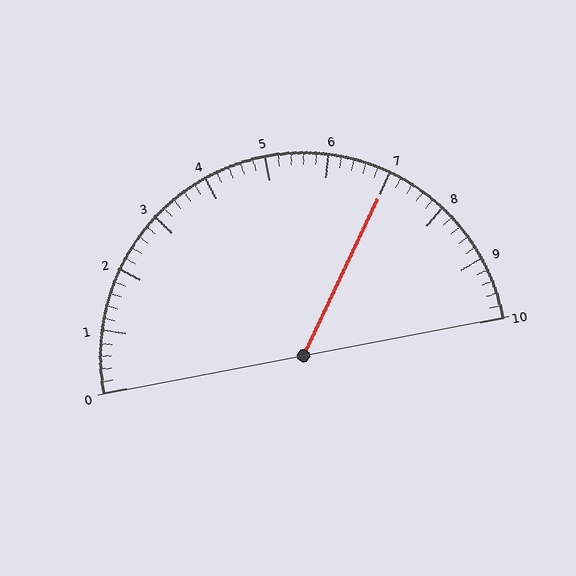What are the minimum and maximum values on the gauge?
The gauge ranges from 0 to 10.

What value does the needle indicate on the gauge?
The needle indicates approximately 7.0.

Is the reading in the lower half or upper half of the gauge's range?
The reading is in the upper half of the range (0 to 10).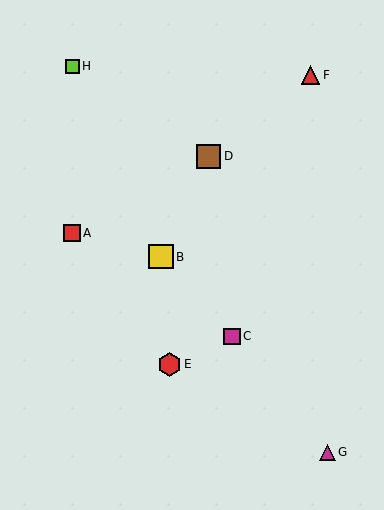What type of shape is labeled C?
Shape C is a magenta square.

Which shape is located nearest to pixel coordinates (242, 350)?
The magenta square (labeled C) at (232, 336) is nearest to that location.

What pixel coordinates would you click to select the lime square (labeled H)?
Click at (72, 66) to select the lime square H.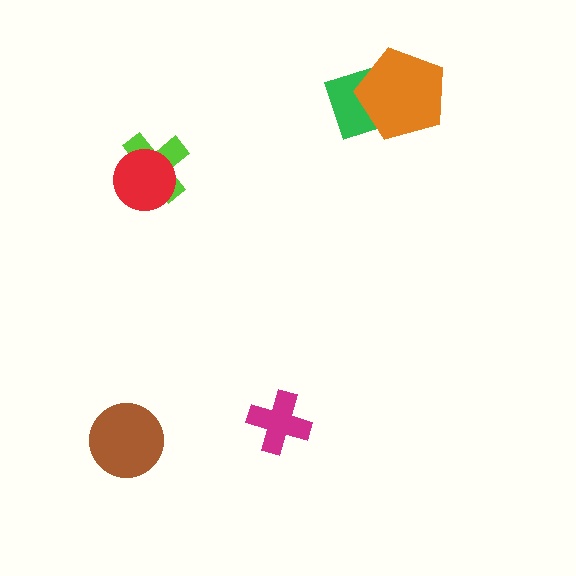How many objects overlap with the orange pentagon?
1 object overlaps with the orange pentagon.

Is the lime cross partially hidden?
Yes, it is partially covered by another shape.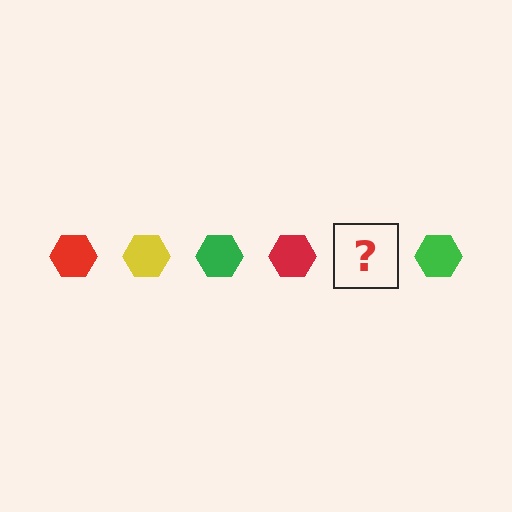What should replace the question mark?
The question mark should be replaced with a yellow hexagon.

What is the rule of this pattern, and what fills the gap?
The rule is that the pattern cycles through red, yellow, green hexagons. The gap should be filled with a yellow hexagon.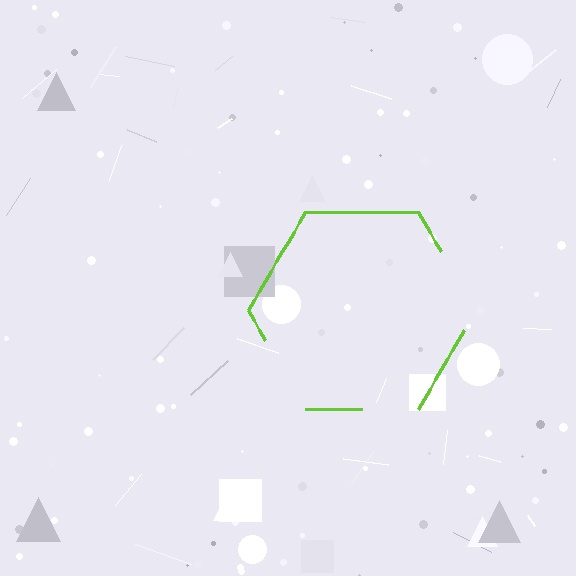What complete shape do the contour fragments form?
The contour fragments form a hexagon.